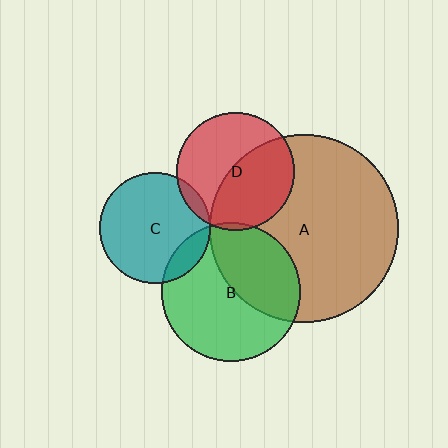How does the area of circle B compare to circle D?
Approximately 1.4 times.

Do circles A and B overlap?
Yes.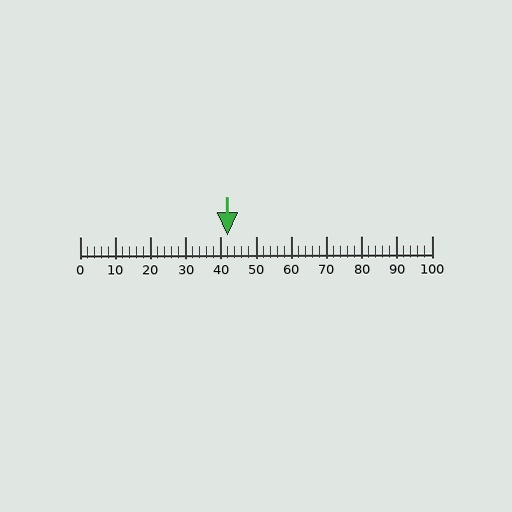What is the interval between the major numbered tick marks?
The major tick marks are spaced 10 units apart.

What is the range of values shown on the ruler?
The ruler shows values from 0 to 100.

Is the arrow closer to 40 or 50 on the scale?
The arrow is closer to 40.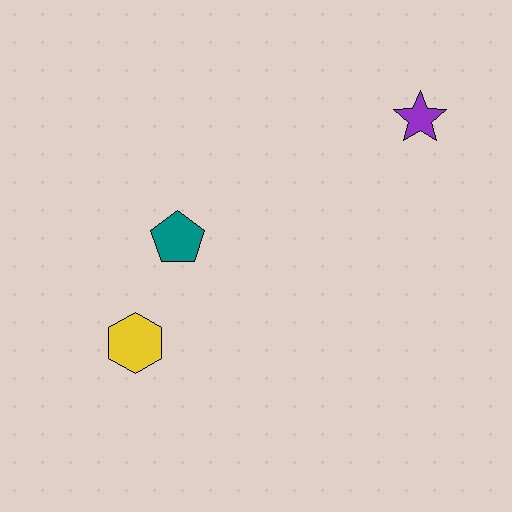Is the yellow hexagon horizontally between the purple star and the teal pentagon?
No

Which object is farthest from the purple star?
The yellow hexagon is farthest from the purple star.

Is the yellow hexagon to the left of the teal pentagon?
Yes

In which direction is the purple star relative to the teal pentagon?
The purple star is to the right of the teal pentagon.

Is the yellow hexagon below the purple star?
Yes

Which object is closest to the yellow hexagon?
The teal pentagon is closest to the yellow hexagon.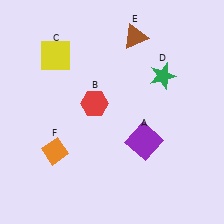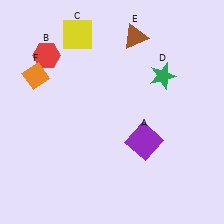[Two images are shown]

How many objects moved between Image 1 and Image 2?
3 objects moved between the two images.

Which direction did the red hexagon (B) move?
The red hexagon (B) moved left.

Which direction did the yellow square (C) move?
The yellow square (C) moved up.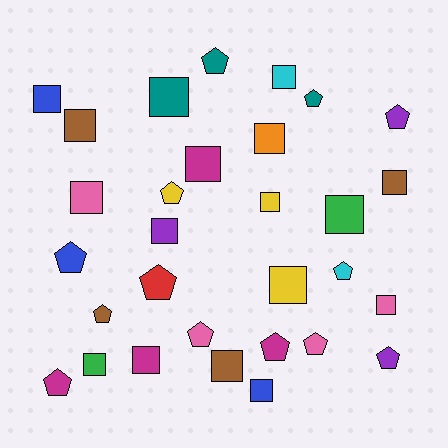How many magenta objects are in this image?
There are 4 magenta objects.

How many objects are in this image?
There are 30 objects.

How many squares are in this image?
There are 17 squares.